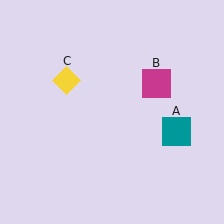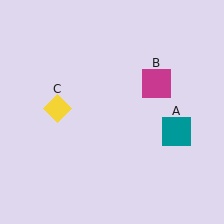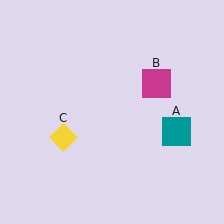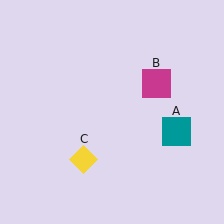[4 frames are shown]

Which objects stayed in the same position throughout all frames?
Teal square (object A) and magenta square (object B) remained stationary.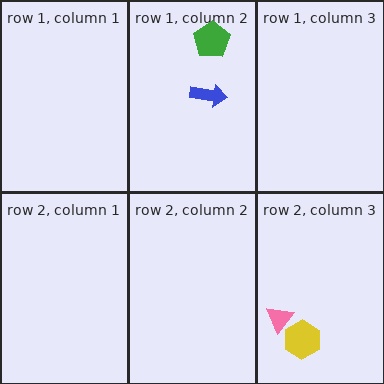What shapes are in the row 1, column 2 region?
The blue arrow, the green pentagon.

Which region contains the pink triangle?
The row 2, column 3 region.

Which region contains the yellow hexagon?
The row 2, column 3 region.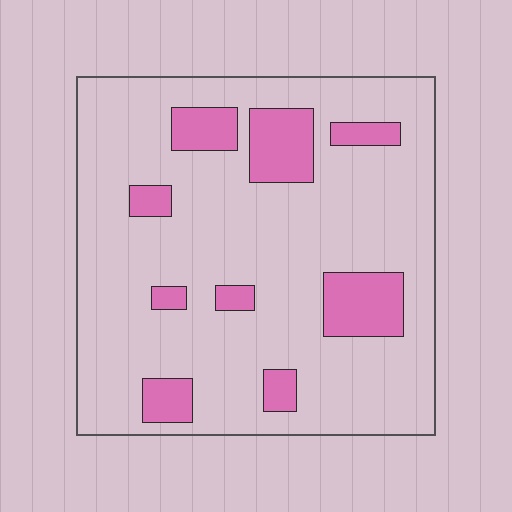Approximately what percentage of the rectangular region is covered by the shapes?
Approximately 15%.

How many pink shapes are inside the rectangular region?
9.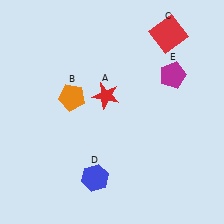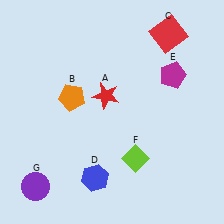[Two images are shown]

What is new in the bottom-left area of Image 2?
A purple circle (G) was added in the bottom-left area of Image 2.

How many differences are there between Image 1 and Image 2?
There are 2 differences between the two images.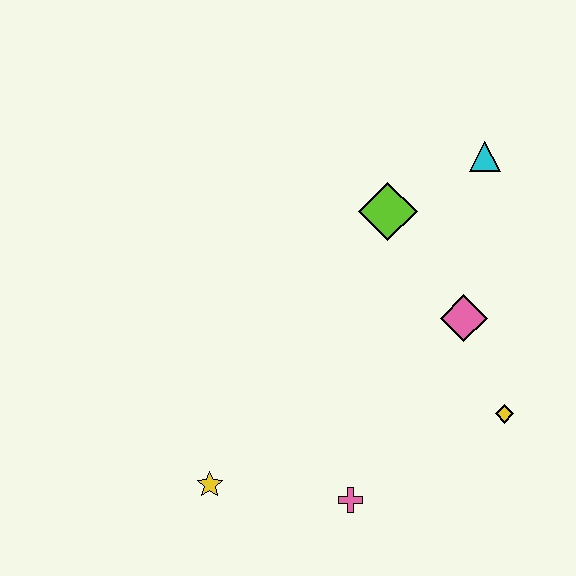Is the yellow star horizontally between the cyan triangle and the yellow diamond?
No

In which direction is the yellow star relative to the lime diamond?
The yellow star is below the lime diamond.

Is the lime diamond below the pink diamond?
No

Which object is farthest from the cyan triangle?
The yellow star is farthest from the cyan triangle.